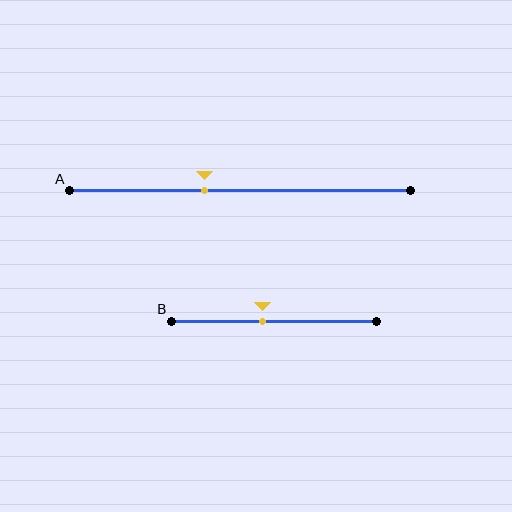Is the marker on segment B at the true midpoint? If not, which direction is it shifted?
No, the marker on segment B is shifted to the left by about 6% of the segment length.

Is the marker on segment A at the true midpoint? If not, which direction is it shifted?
No, the marker on segment A is shifted to the left by about 11% of the segment length.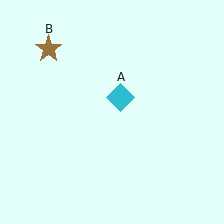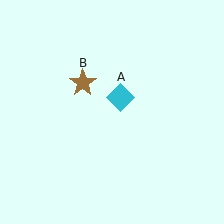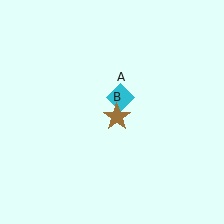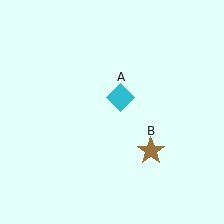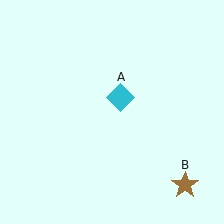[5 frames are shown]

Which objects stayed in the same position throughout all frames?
Cyan diamond (object A) remained stationary.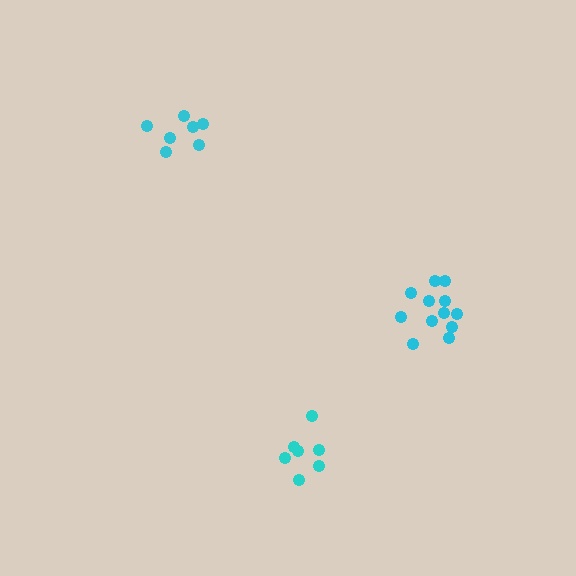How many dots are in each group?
Group 1: 7 dots, Group 2: 7 dots, Group 3: 12 dots (26 total).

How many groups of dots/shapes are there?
There are 3 groups.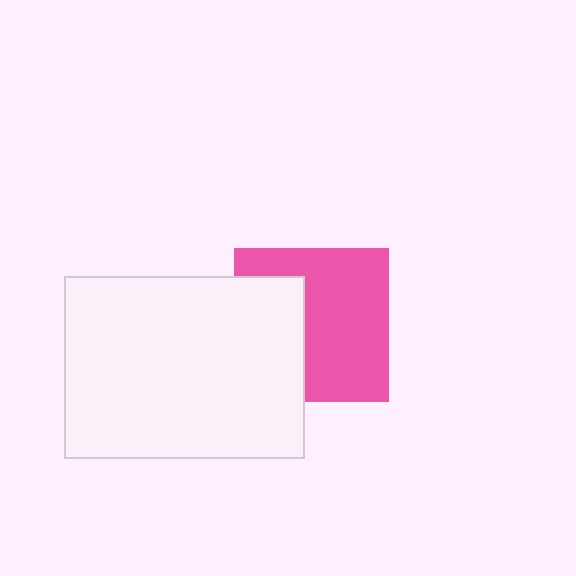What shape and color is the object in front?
The object in front is a white rectangle.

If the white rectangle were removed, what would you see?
You would see the complete pink square.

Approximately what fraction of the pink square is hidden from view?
Roughly 38% of the pink square is hidden behind the white rectangle.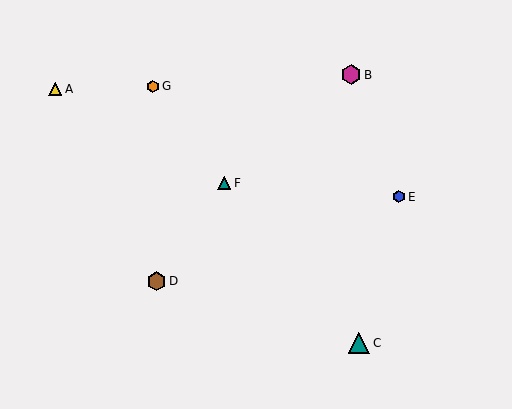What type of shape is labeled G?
Shape G is an orange hexagon.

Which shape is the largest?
The teal triangle (labeled C) is the largest.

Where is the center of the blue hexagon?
The center of the blue hexagon is at (399, 197).